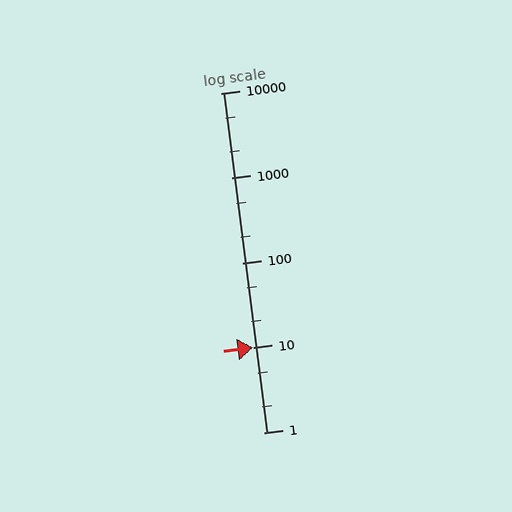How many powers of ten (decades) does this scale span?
The scale spans 4 decades, from 1 to 10000.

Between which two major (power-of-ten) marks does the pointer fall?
The pointer is between 1 and 10.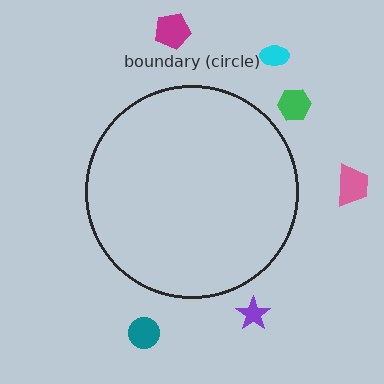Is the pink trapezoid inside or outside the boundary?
Outside.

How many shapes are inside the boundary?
0 inside, 6 outside.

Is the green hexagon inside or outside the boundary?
Outside.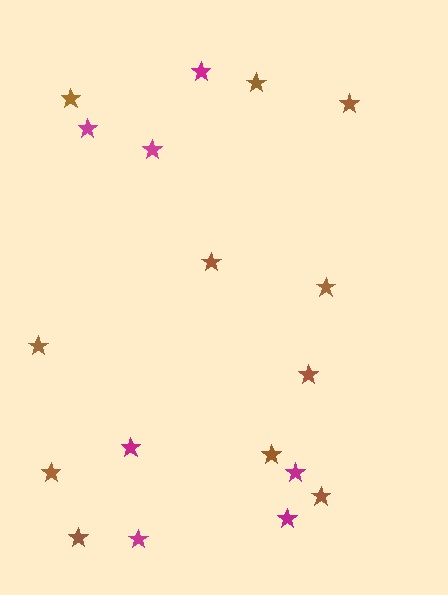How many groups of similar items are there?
There are 2 groups: one group of magenta stars (7) and one group of brown stars (11).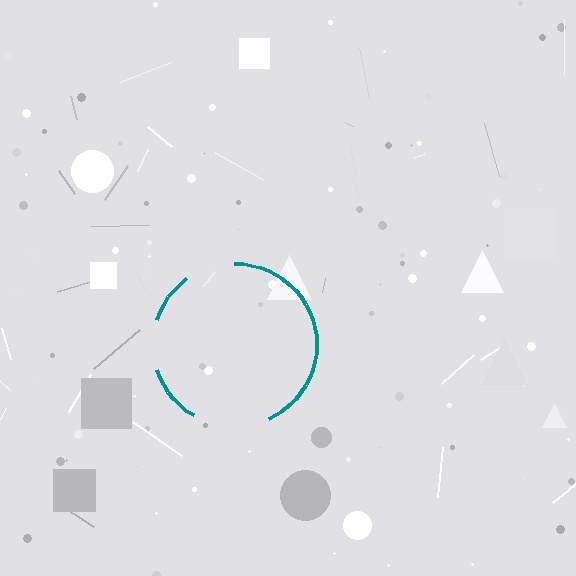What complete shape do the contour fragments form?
The contour fragments form a circle.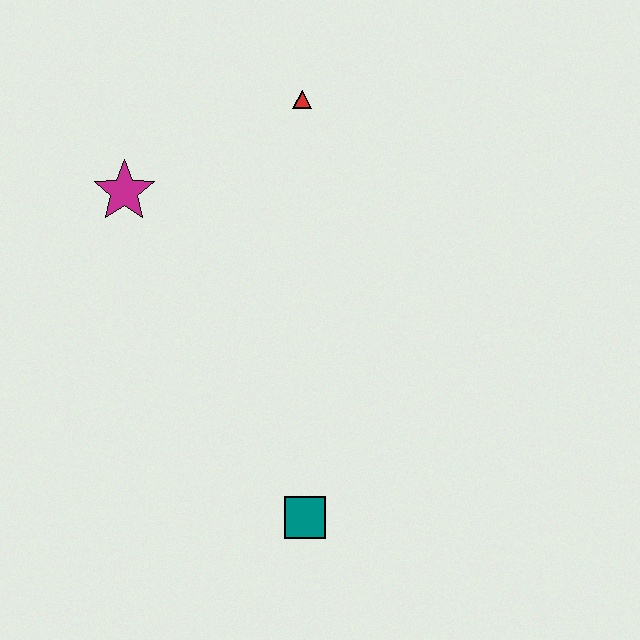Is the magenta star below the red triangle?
Yes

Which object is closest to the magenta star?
The red triangle is closest to the magenta star.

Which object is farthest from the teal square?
The red triangle is farthest from the teal square.